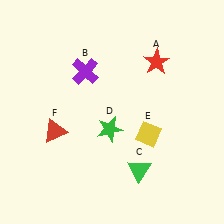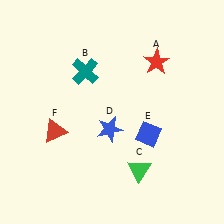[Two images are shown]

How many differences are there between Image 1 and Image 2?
There are 3 differences between the two images.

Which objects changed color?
B changed from purple to teal. D changed from green to blue. E changed from yellow to blue.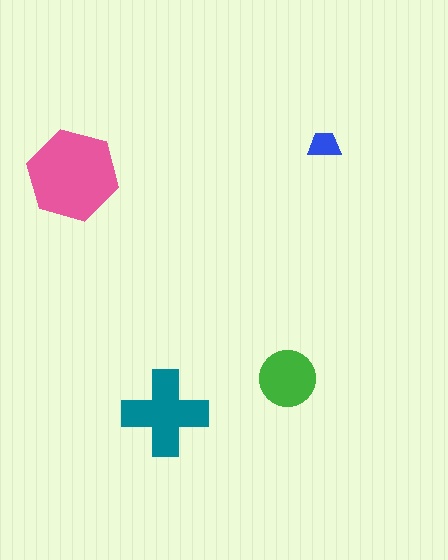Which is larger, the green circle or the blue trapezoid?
The green circle.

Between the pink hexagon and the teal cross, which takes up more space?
The pink hexagon.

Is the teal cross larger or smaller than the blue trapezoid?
Larger.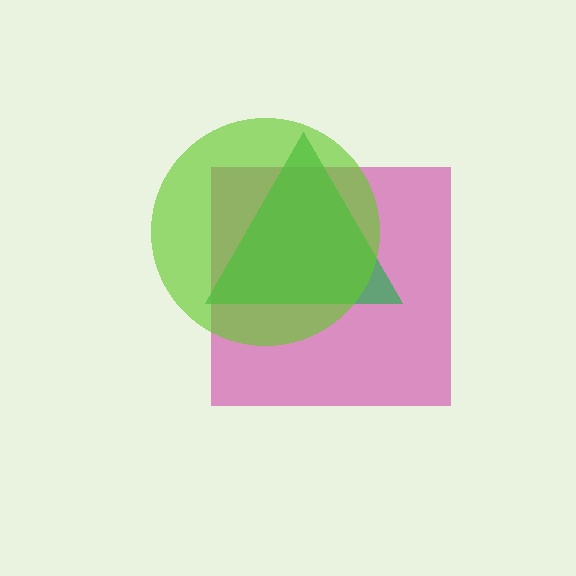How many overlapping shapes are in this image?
There are 3 overlapping shapes in the image.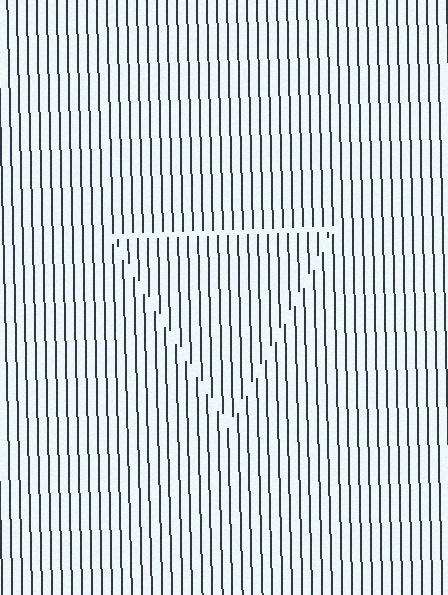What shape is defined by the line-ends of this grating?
An illusory triangle. The interior of the shape contains the same grating, shifted by half a period — the contour is defined by the phase discontinuity where line-ends from the inner and outer gratings abut.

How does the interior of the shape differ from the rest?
The interior of the shape contains the same grating, shifted by half a period — the contour is defined by the phase discontinuity where line-ends from the inner and outer gratings abut.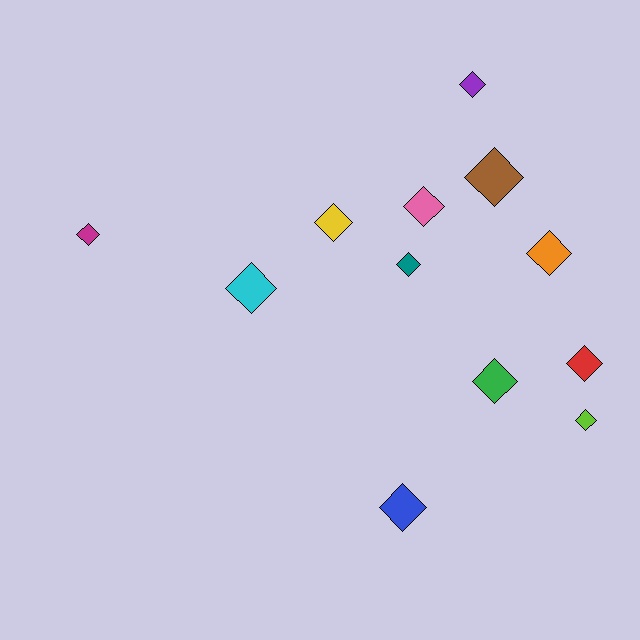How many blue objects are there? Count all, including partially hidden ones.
There is 1 blue object.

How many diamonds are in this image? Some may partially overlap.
There are 12 diamonds.